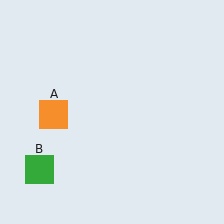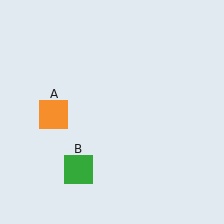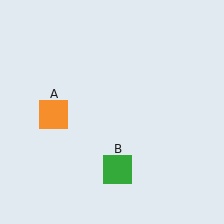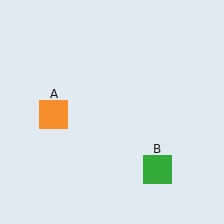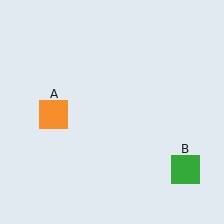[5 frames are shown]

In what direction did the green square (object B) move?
The green square (object B) moved right.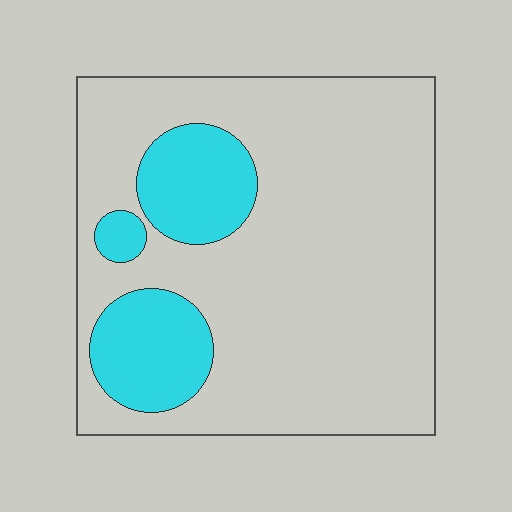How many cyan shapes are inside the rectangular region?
3.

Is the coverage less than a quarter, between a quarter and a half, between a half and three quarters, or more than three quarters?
Less than a quarter.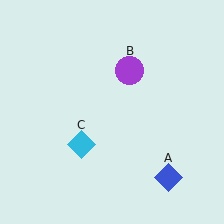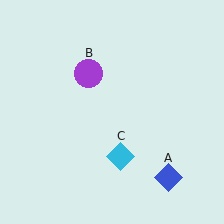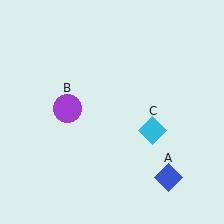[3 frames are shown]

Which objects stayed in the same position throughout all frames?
Blue diamond (object A) remained stationary.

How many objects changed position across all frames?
2 objects changed position: purple circle (object B), cyan diamond (object C).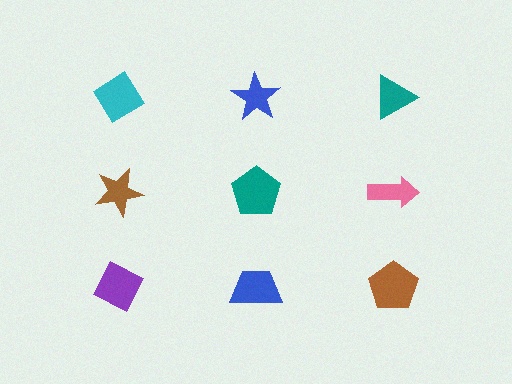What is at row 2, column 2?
A teal pentagon.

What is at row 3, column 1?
A purple diamond.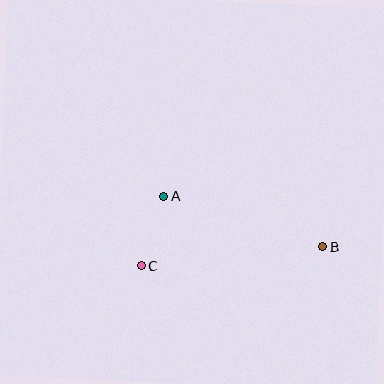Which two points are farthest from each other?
Points B and C are farthest from each other.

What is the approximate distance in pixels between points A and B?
The distance between A and B is approximately 167 pixels.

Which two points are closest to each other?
Points A and C are closest to each other.